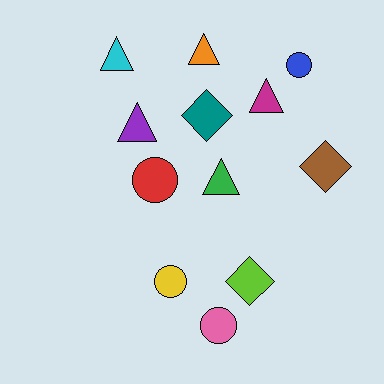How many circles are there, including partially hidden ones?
There are 4 circles.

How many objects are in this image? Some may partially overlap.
There are 12 objects.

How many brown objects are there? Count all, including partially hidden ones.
There is 1 brown object.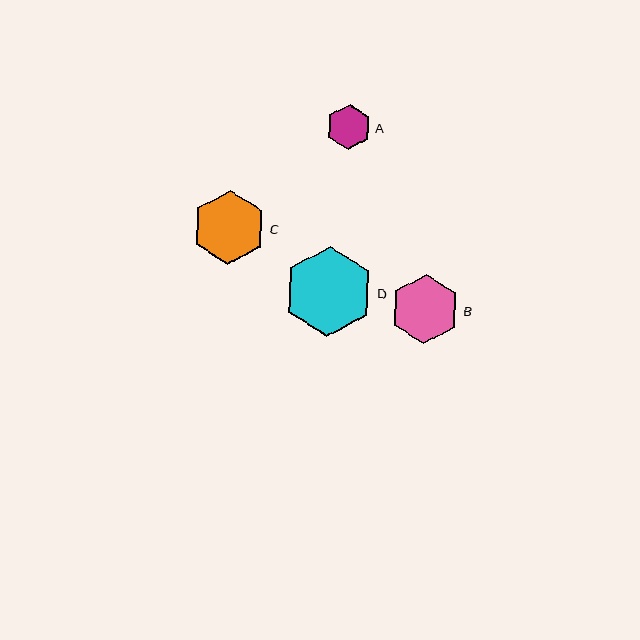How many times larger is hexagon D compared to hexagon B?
Hexagon D is approximately 1.3 times the size of hexagon B.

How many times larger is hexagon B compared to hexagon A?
Hexagon B is approximately 1.5 times the size of hexagon A.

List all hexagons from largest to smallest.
From largest to smallest: D, C, B, A.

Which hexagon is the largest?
Hexagon D is the largest with a size of approximately 90 pixels.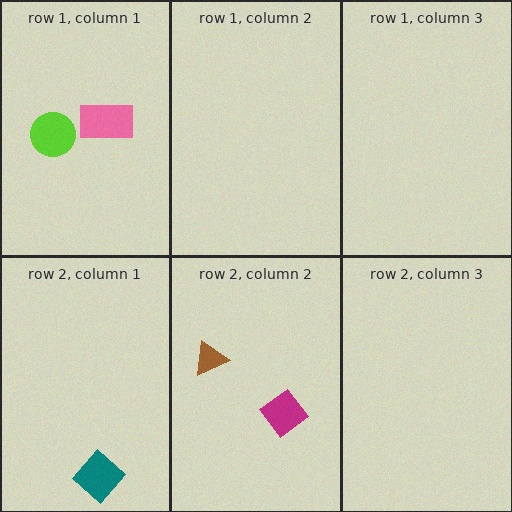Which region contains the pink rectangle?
The row 1, column 1 region.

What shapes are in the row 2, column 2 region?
The brown triangle, the magenta diamond.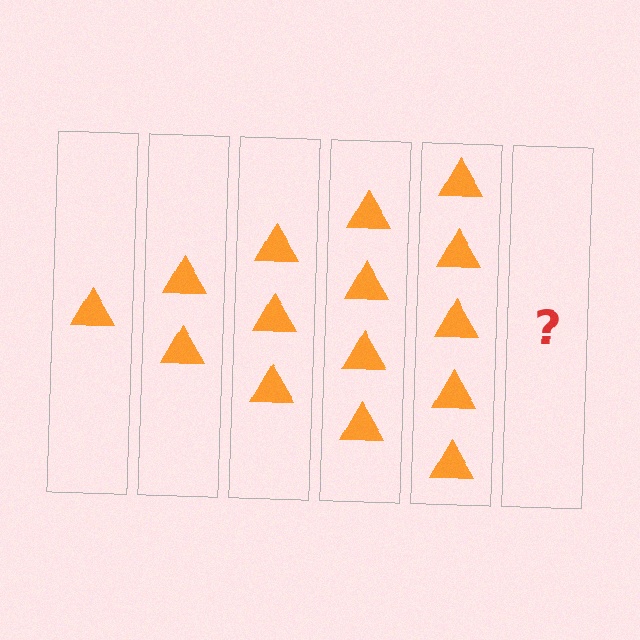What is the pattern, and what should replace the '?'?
The pattern is that each step adds one more triangle. The '?' should be 6 triangles.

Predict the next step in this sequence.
The next step is 6 triangles.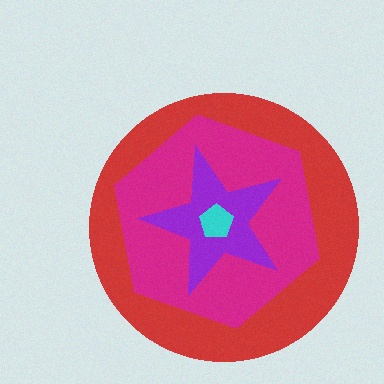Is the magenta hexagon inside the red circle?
Yes.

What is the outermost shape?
The red circle.